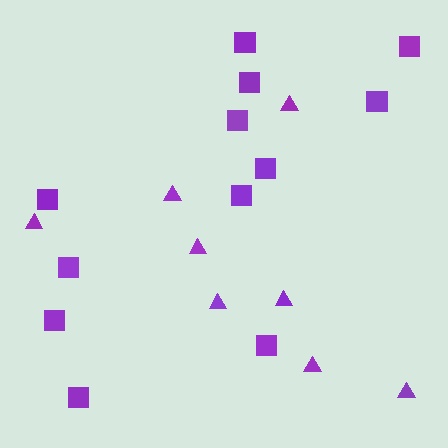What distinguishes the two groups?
There are 2 groups: one group of triangles (8) and one group of squares (12).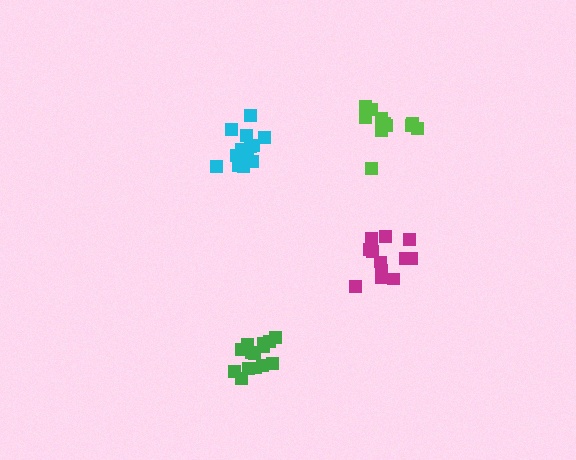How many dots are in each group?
Group 1: 12 dots, Group 2: 12 dots, Group 3: 14 dots, Group 4: 14 dots (52 total).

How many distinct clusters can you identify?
There are 4 distinct clusters.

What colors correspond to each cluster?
The clusters are colored: lime, magenta, green, cyan.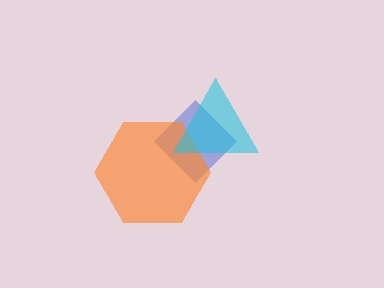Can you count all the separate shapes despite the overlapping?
Yes, there are 3 separate shapes.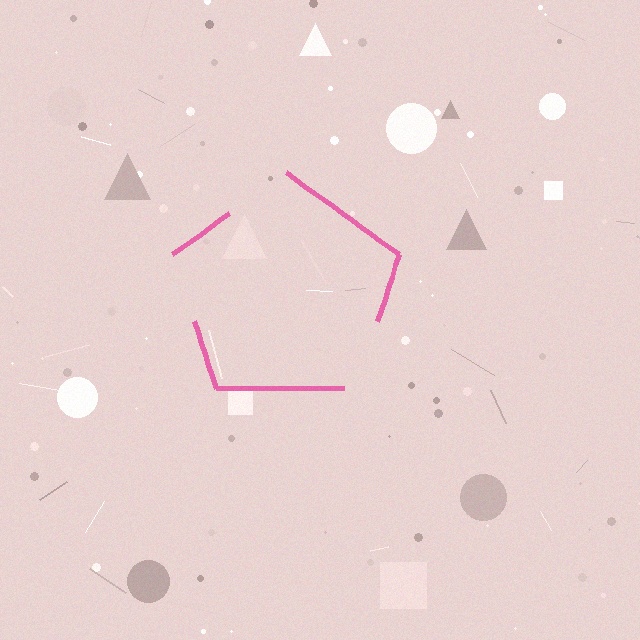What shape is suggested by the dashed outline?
The dashed outline suggests a pentagon.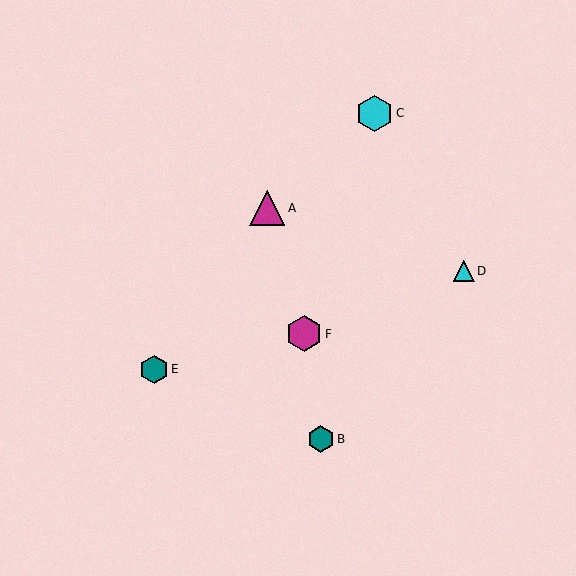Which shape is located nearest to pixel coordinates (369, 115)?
The cyan hexagon (labeled C) at (374, 113) is nearest to that location.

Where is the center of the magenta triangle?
The center of the magenta triangle is at (267, 208).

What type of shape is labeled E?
Shape E is a teal hexagon.